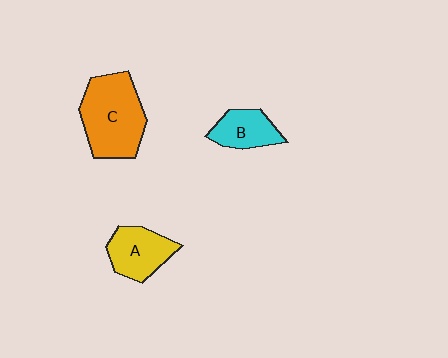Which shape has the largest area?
Shape C (orange).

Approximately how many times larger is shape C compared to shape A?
Approximately 1.6 times.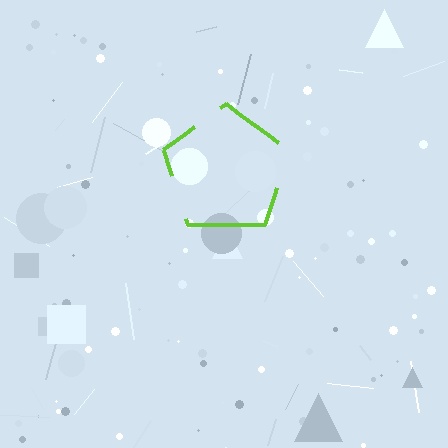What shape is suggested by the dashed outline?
The dashed outline suggests a pentagon.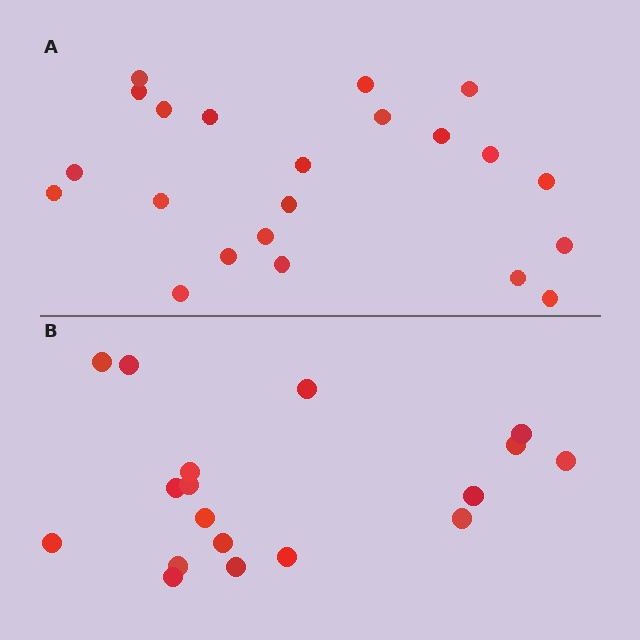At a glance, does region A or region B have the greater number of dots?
Region A (the top region) has more dots.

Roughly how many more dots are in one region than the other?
Region A has about 4 more dots than region B.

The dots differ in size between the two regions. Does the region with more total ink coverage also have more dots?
No. Region B has more total ink coverage because its dots are larger, but region A actually contains more individual dots. Total area can be misleading — the number of items is what matters here.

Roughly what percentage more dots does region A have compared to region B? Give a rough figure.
About 20% more.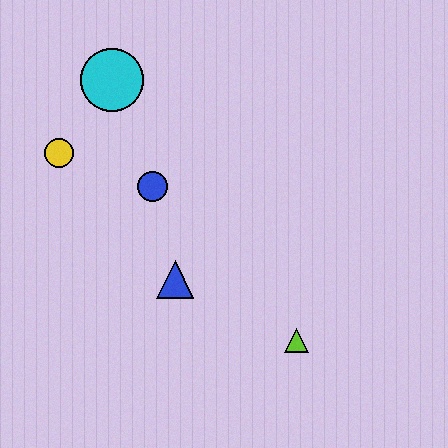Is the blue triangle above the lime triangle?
Yes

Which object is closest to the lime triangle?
The blue triangle is closest to the lime triangle.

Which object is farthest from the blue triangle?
The cyan circle is farthest from the blue triangle.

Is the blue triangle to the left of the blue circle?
No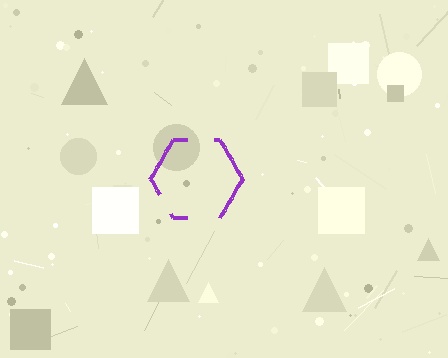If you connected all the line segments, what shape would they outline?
They would outline a hexagon.